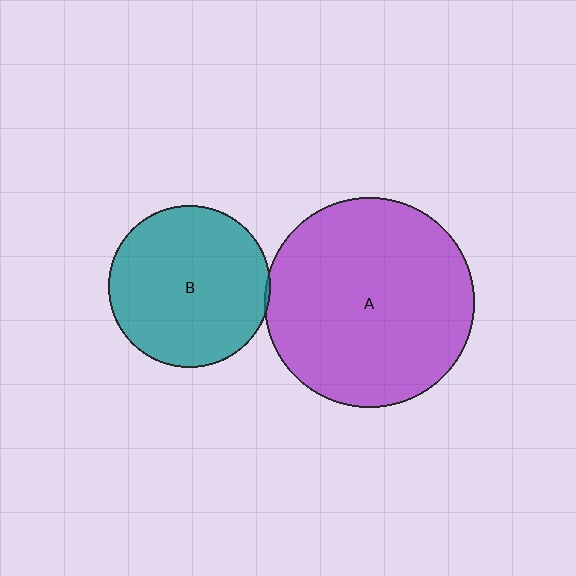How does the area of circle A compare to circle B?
Approximately 1.7 times.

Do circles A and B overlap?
Yes.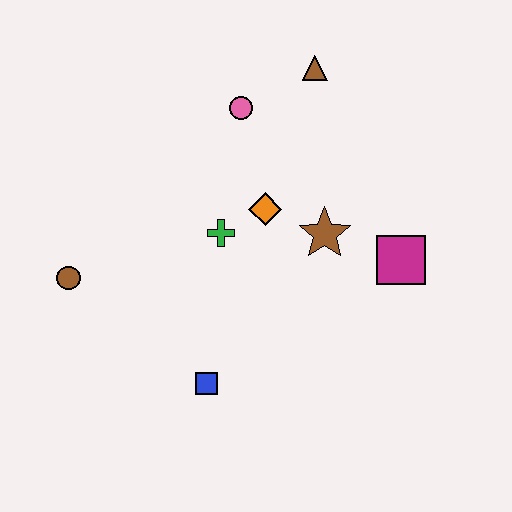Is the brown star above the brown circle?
Yes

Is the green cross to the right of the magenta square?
No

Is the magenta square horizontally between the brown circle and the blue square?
No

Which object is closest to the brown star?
The orange diamond is closest to the brown star.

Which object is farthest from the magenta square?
The brown circle is farthest from the magenta square.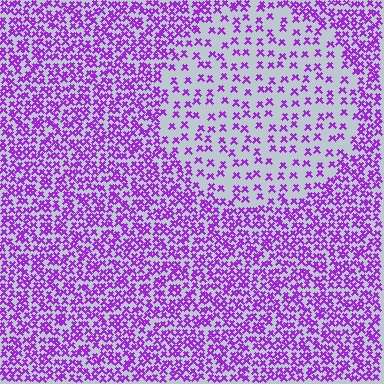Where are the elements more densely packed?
The elements are more densely packed outside the circle boundary.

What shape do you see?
I see a circle.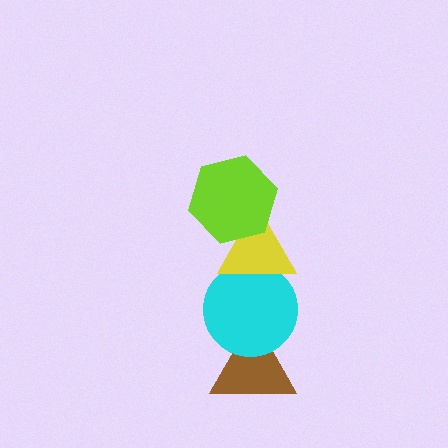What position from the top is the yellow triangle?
The yellow triangle is 2nd from the top.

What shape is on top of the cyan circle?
The yellow triangle is on top of the cyan circle.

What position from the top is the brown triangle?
The brown triangle is 4th from the top.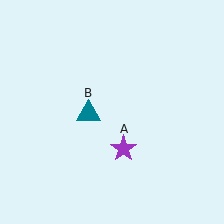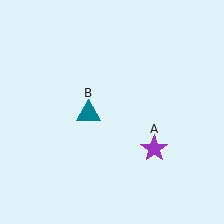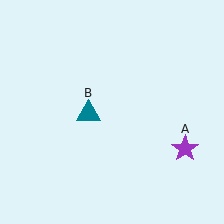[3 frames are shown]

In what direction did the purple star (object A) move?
The purple star (object A) moved right.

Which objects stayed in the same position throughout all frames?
Teal triangle (object B) remained stationary.